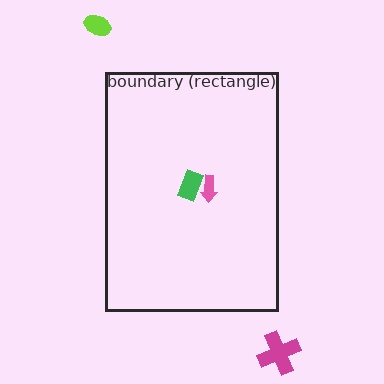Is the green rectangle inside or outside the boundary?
Inside.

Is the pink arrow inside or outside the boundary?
Inside.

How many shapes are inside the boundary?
2 inside, 2 outside.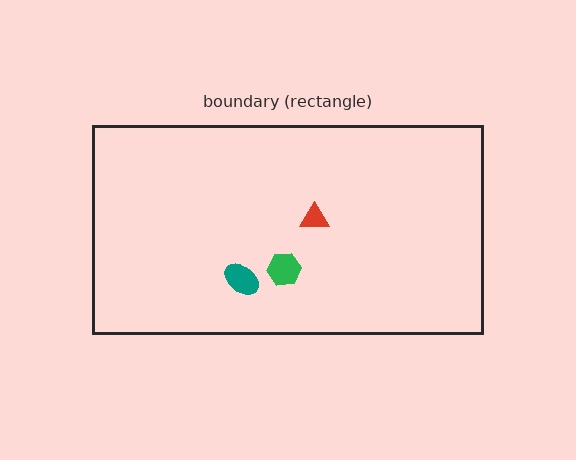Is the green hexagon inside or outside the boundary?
Inside.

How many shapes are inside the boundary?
3 inside, 0 outside.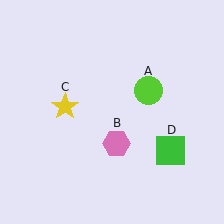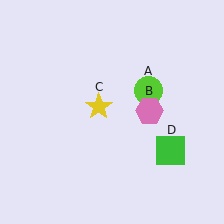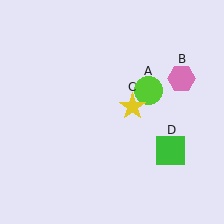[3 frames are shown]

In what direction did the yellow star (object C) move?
The yellow star (object C) moved right.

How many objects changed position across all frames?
2 objects changed position: pink hexagon (object B), yellow star (object C).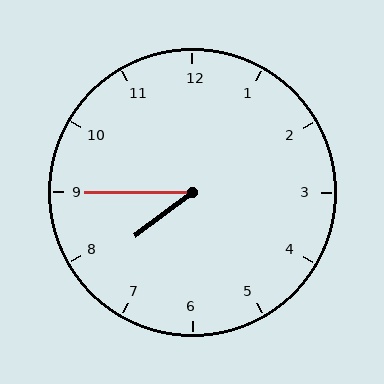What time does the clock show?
7:45.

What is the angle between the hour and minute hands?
Approximately 38 degrees.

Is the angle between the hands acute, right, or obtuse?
It is acute.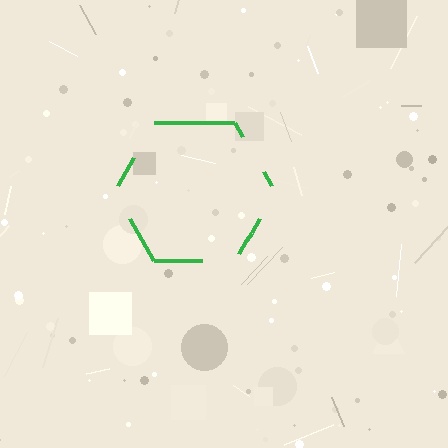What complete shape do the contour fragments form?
The contour fragments form a hexagon.